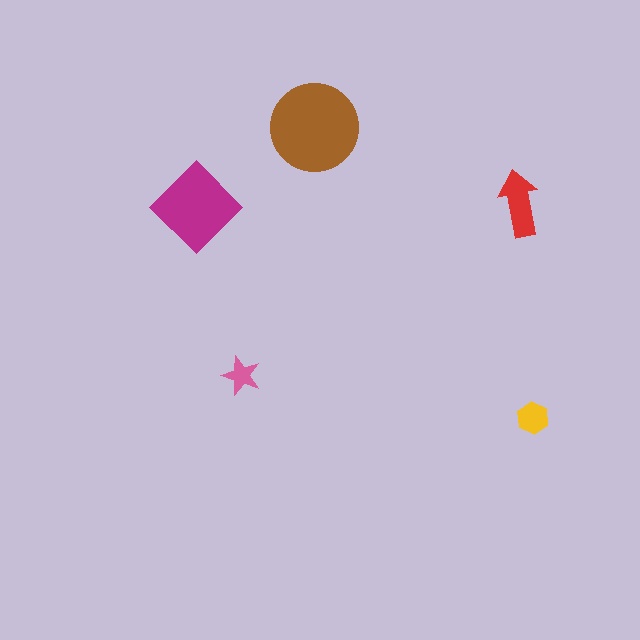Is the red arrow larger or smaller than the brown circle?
Smaller.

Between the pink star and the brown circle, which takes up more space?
The brown circle.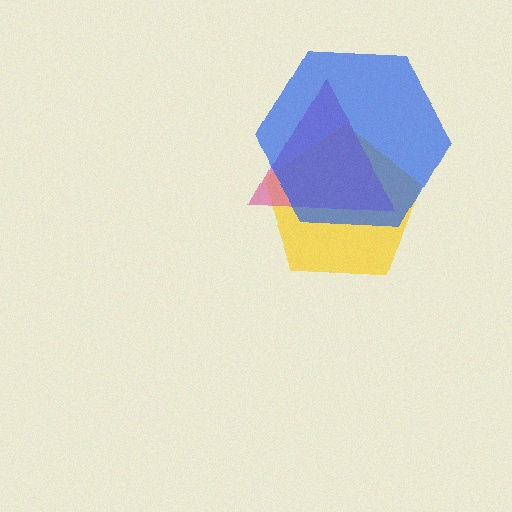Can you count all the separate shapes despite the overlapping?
Yes, there are 3 separate shapes.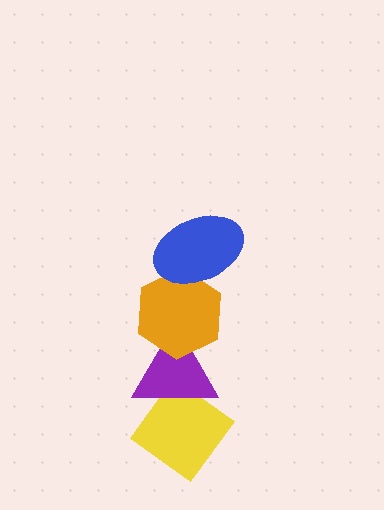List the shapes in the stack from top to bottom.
From top to bottom: the blue ellipse, the orange hexagon, the purple triangle, the yellow diamond.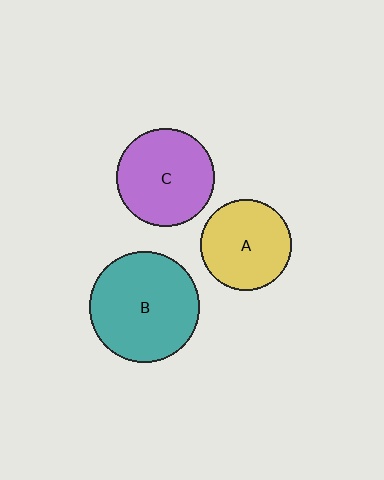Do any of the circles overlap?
No, none of the circles overlap.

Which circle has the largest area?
Circle B (teal).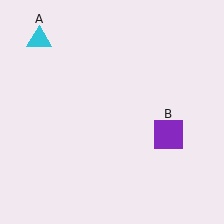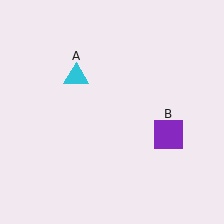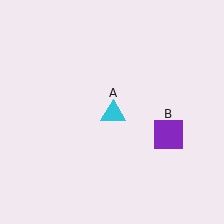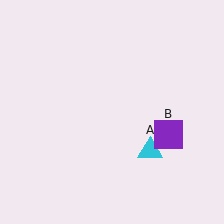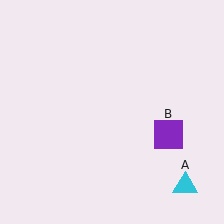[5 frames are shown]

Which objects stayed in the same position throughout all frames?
Purple square (object B) remained stationary.